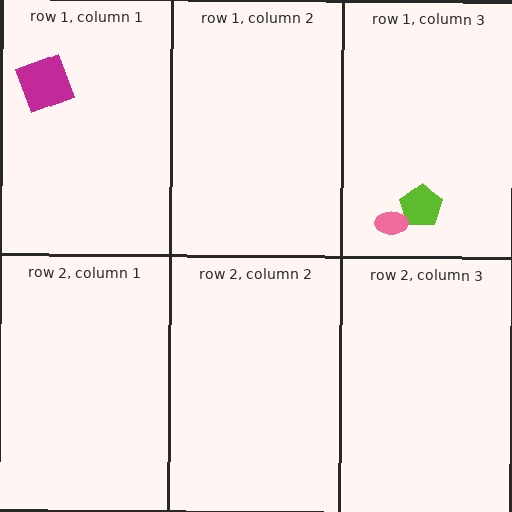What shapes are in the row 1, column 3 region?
The lime pentagon, the pink ellipse.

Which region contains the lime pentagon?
The row 1, column 3 region.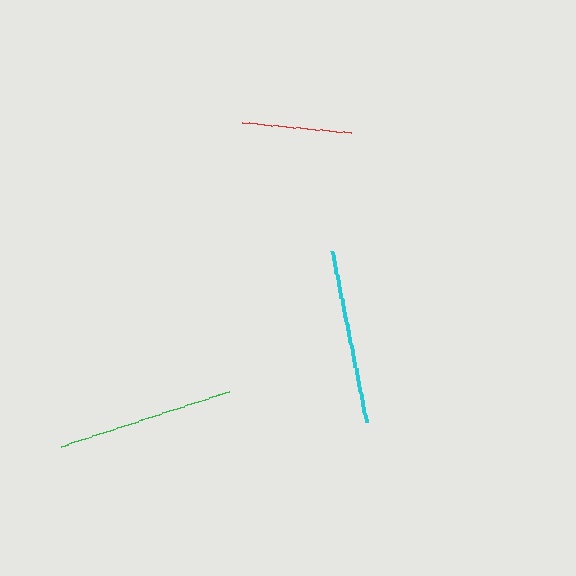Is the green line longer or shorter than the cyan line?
The green line is longer than the cyan line.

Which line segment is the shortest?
The red line is the shortest at approximately 110 pixels.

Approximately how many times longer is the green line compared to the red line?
The green line is approximately 1.6 times the length of the red line.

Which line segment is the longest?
The green line is the longest at approximately 177 pixels.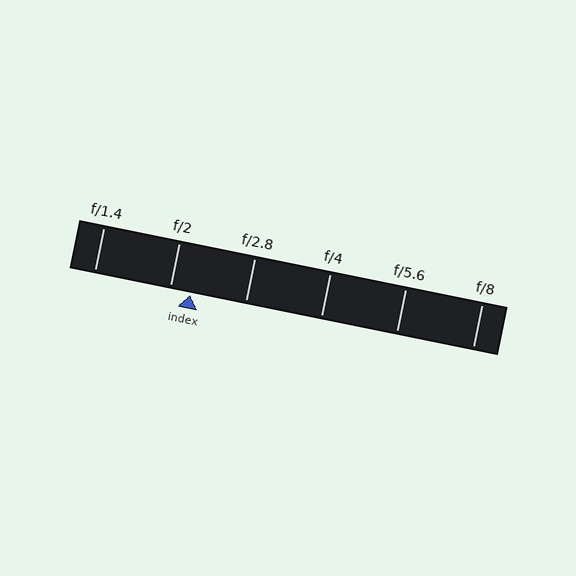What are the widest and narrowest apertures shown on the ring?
The widest aperture shown is f/1.4 and the narrowest is f/8.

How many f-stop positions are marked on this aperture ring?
There are 6 f-stop positions marked.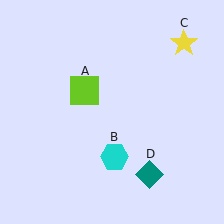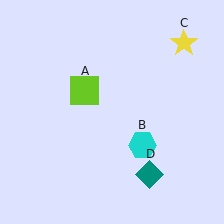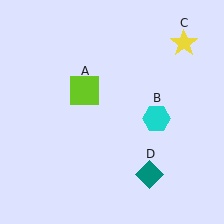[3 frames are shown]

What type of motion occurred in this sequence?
The cyan hexagon (object B) rotated counterclockwise around the center of the scene.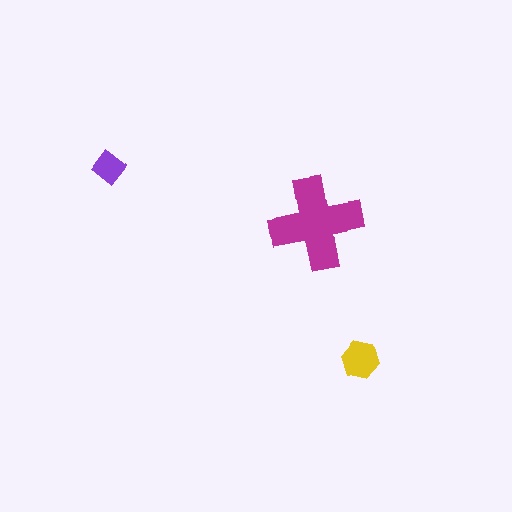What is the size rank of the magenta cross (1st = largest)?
1st.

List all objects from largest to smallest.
The magenta cross, the yellow hexagon, the purple diamond.